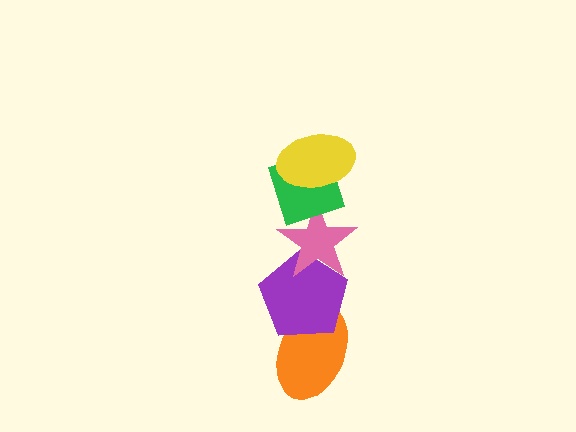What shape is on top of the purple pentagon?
The pink star is on top of the purple pentagon.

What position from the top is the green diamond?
The green diamond is 2nd from the top.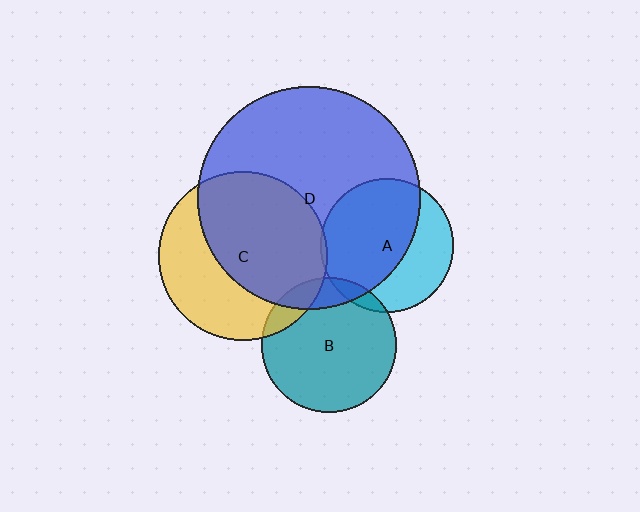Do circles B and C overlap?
Yes.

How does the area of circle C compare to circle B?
Approximately 1.6 times.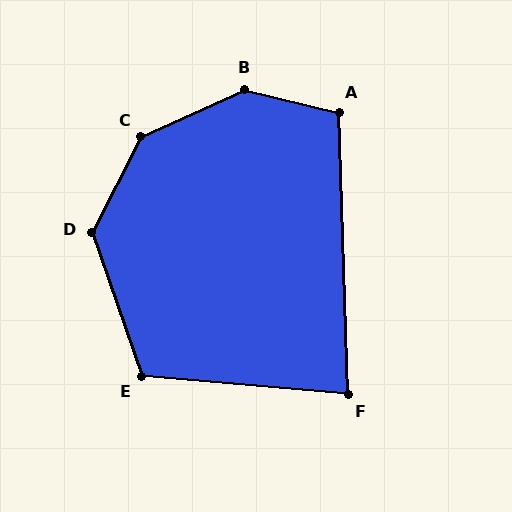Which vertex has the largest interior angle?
B, at approximately 143 degrees.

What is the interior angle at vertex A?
Approximately 105 degrees (obtuse).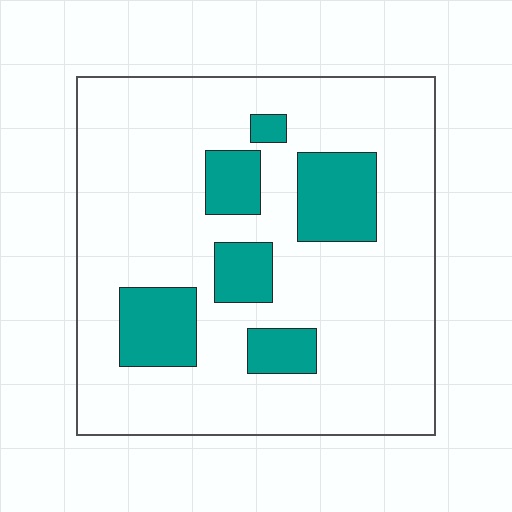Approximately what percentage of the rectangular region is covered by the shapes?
Approximately 20%.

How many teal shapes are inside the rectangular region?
6.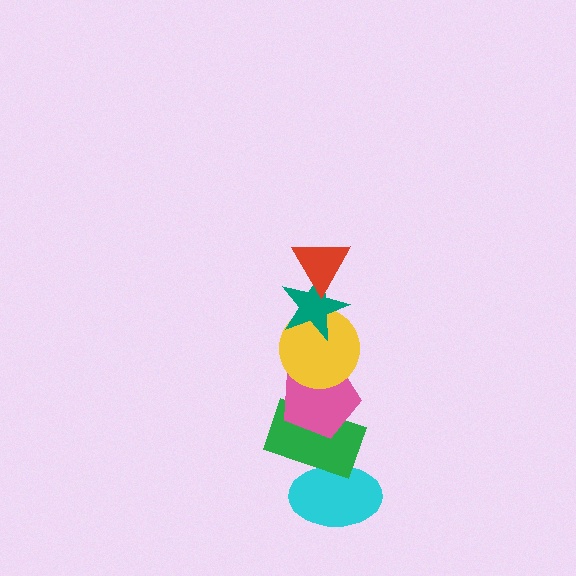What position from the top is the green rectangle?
The green rectangle is 5th from the top.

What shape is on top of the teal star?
The red triangle is on top of the teal star.